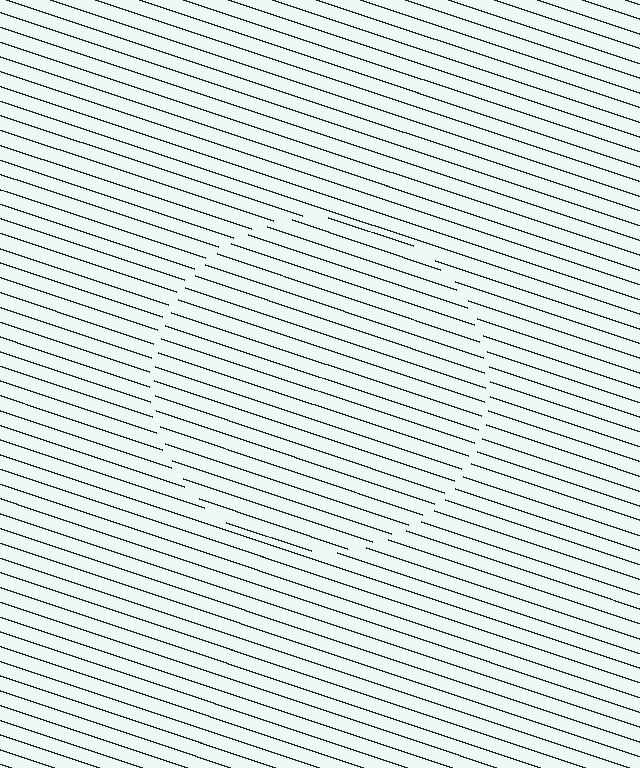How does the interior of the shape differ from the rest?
The interior of the shape contains the same grating, shifted by half a period — the contour is defined by the phase discontinuity where line-ends from the inner and outer gratings abut.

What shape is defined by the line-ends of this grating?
An illusory circle. The interior of the shape contains the same grating, shifted by half a period — the contour is defined by the phase discontinuity where line-ends from the inner and outer gratings abut.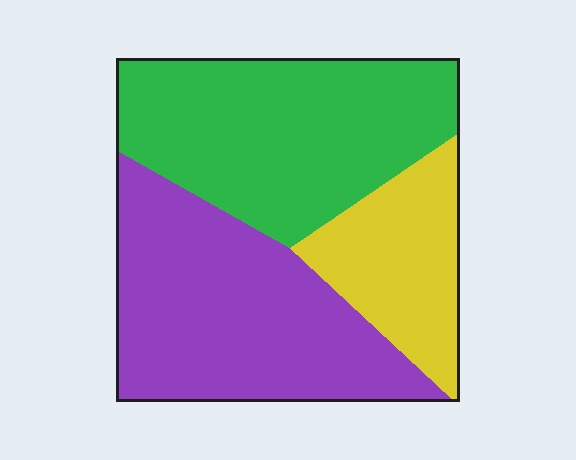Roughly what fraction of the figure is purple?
Purple covers around 40% of the figure.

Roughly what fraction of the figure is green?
Green takes up about two fifths (2/5) of the figure.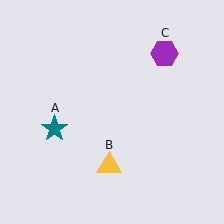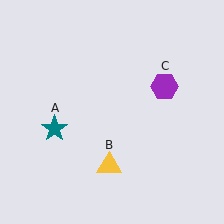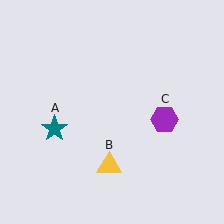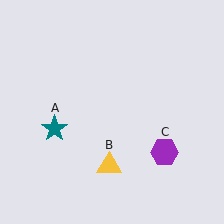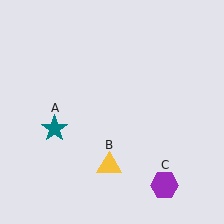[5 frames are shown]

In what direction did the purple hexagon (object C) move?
The purple hexagon (object C) moved down.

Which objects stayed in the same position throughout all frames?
Teal star (object A) and yellow triangle (object B) remained stationary.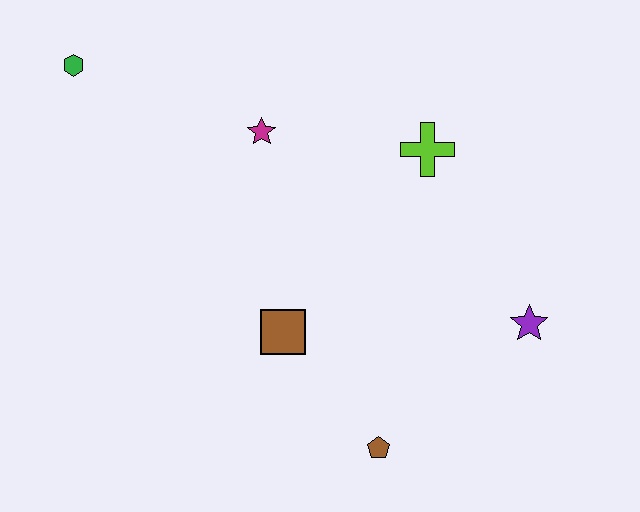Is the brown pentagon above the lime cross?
No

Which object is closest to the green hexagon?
The magenta star is closest to the green hexagon.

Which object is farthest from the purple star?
The green hexagon is farthest from the purple star.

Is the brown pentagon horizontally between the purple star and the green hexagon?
Yes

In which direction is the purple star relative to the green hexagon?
The purple star is to the right of the green hexagon.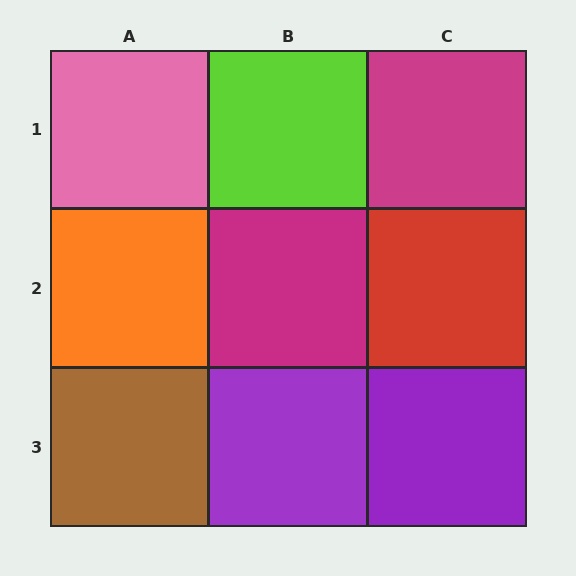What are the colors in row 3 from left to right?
Brown, purple, purple.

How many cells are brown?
1 cell is brown.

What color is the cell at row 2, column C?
Red.